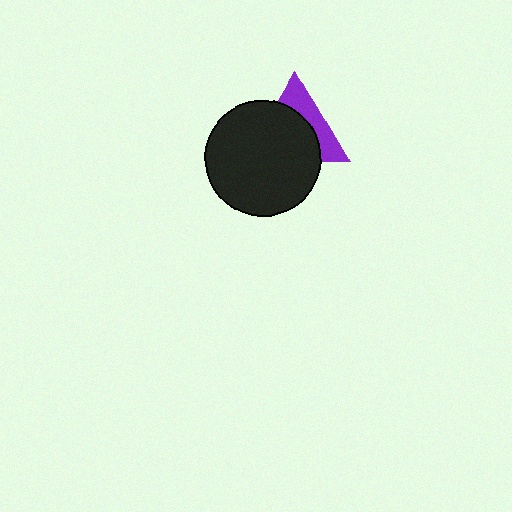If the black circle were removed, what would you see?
You would see the complete purple triangle.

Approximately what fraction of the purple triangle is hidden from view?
Roughly 62% of the purple triangle is hidden behind the black circle.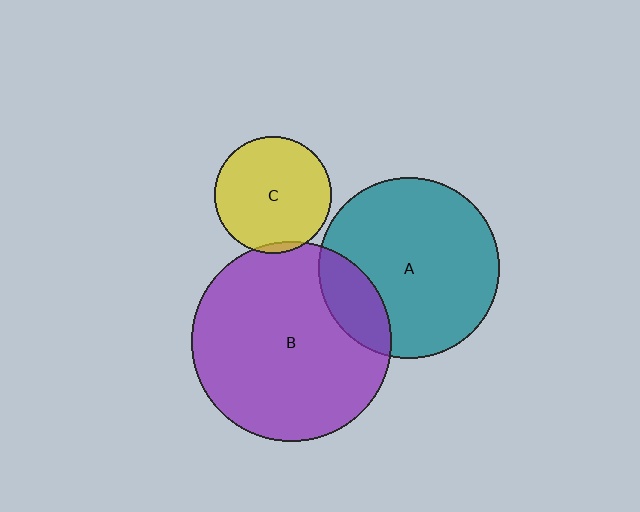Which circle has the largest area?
Circle B (purple).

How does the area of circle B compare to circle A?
Approximately 1.2 times.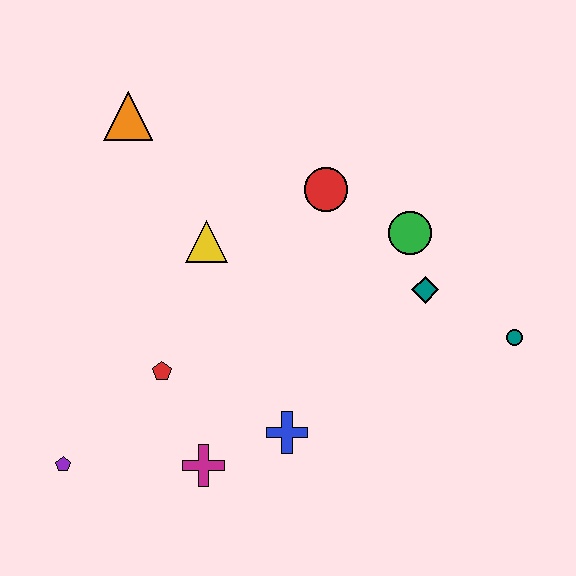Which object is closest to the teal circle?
The teal diamond is closest to the teal circle.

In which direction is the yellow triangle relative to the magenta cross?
The yellow triangle is above the magenta cross.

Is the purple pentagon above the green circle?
No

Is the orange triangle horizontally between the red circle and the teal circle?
No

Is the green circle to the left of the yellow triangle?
No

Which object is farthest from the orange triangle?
The teal circle is farthest from the orange triangle.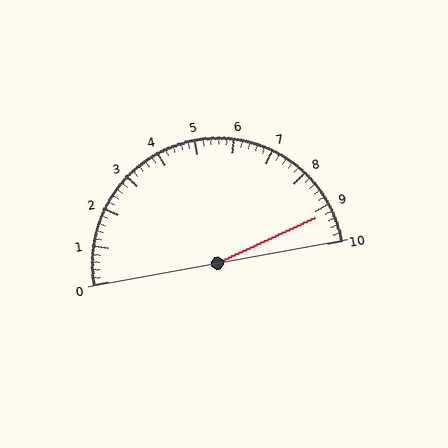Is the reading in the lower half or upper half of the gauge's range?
The reading is in the upper half of the range (0 to 10).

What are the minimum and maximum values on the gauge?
The gauge ranges from 0 to 10.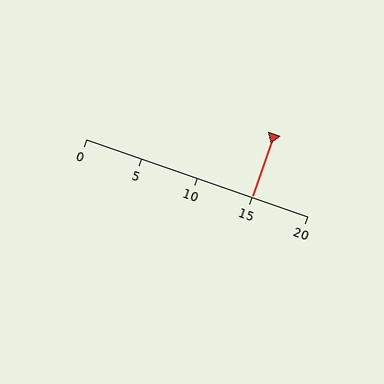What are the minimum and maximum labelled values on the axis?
The axis runs from 0 to 20.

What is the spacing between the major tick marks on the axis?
The major ticks are spaced 5 apart.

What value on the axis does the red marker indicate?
The marker indicates approximately 15.